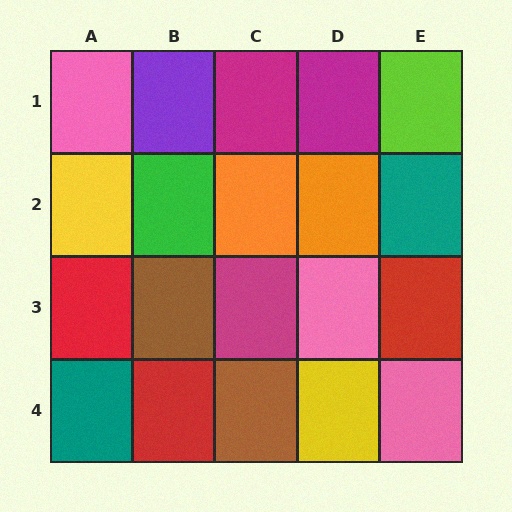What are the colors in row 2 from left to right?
Yellow, green, orange, orange, teal.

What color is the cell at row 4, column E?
Pink.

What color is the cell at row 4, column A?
Teal.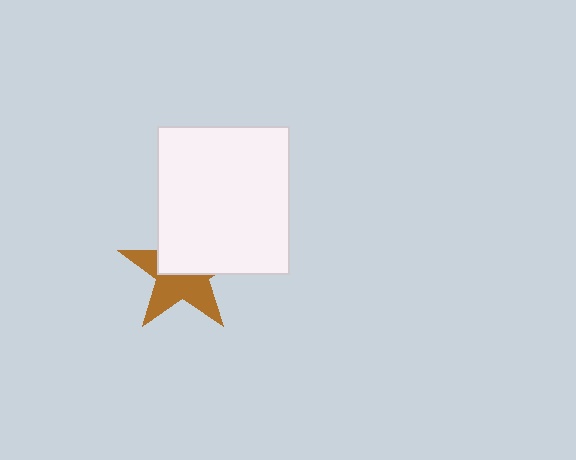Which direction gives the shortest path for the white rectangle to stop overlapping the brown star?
Moving up gives the shortest separation.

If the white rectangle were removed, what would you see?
You would see the complete brown star.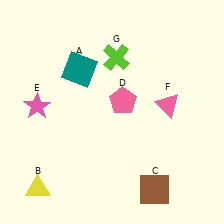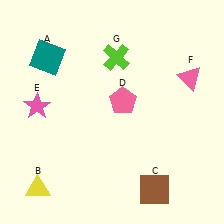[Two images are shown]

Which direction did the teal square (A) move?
The teal square (A) moved left.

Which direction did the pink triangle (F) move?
The pink triangle (F) moved up.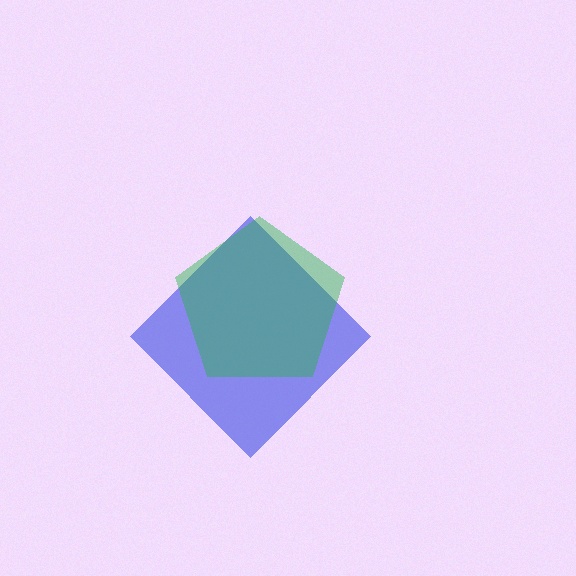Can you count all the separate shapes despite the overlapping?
Yes, there are 2 separate shapes.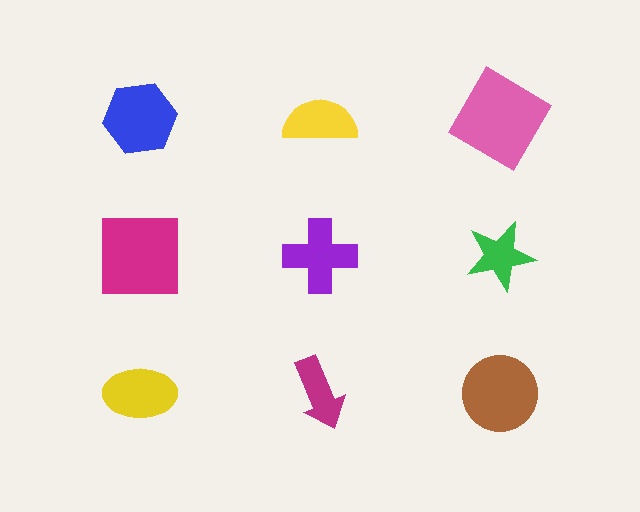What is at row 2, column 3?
A green star.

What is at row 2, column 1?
A magenta square.